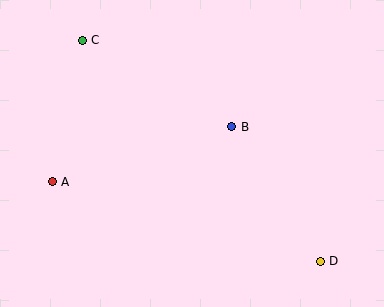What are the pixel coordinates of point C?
Point C is at (82, 40).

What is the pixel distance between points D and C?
The distance between D and C is 325 pixels.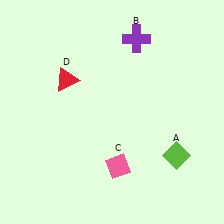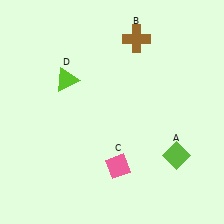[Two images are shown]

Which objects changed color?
B changed from purple to brown. D changed from red to lime.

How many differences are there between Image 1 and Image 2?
There are 2 differences between the two images.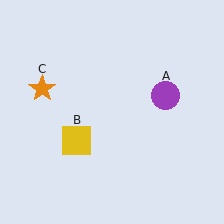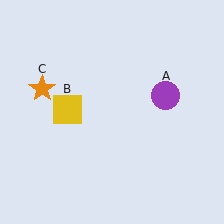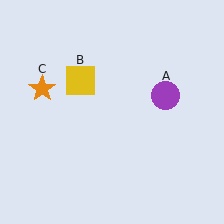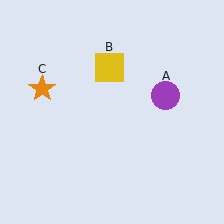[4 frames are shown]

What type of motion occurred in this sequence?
The yellow square (object B) rotated clockwise around the center of the scene.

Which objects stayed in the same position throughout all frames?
Purple circle (object A) and orange star (object C) remained stationary.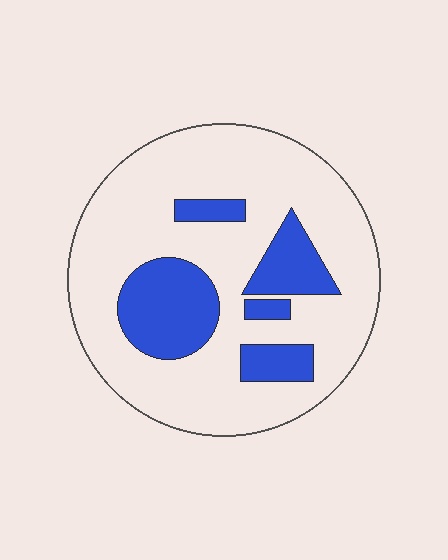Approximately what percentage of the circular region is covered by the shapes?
Approximately 25%.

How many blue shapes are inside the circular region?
5.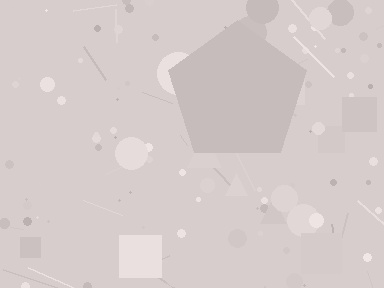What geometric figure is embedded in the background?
A pentagon is embedded in the background.